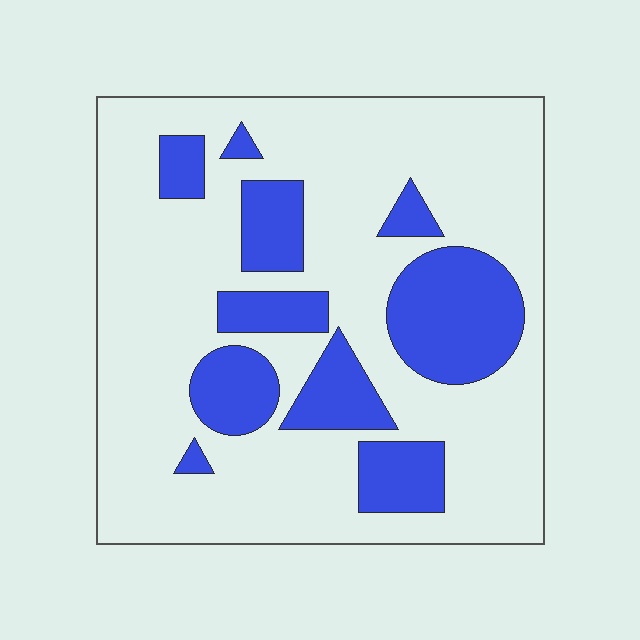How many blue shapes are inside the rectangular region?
10.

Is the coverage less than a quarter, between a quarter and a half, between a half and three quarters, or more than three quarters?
Between a quarter and a half.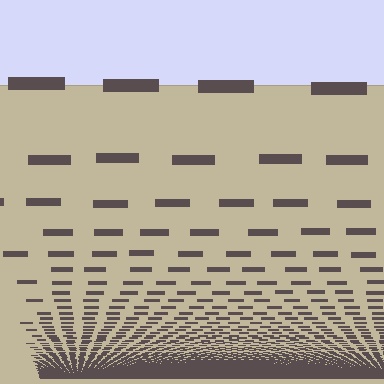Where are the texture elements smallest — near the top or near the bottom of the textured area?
Near the bottom.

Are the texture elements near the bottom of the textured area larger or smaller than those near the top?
Smaller. The gradient is inverted — elements near the bottom are smaller and denser.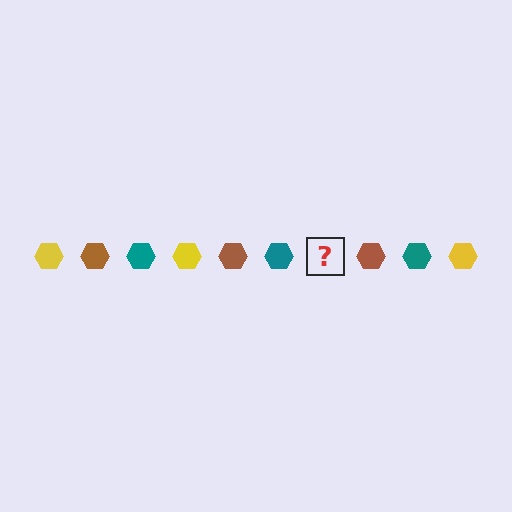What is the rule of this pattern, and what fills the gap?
The rule is that the pattern cycles through yellow, brown, teal hexagons. The gap should be filled with a yellow hexagon.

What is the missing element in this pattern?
The missing element is a yellow hexagon.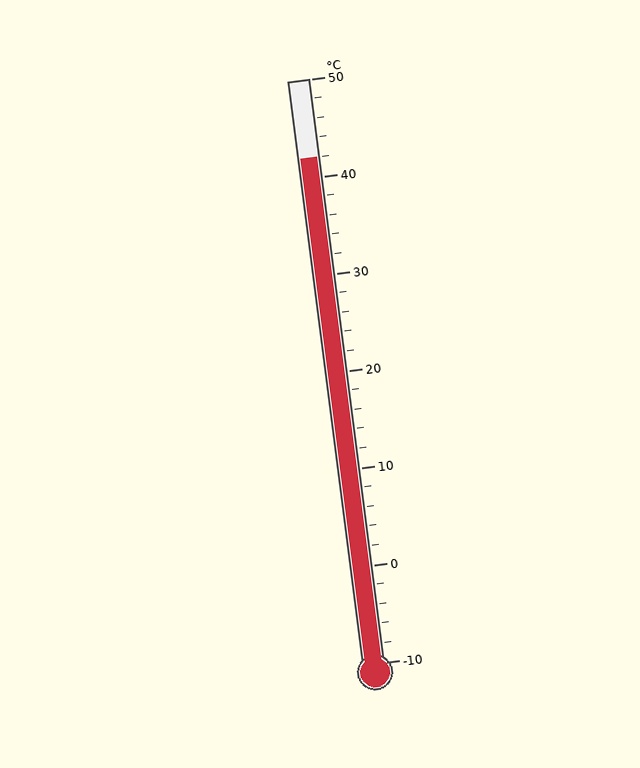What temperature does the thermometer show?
The thermometer shows approximately 42°C.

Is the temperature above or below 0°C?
The temperature is above 0°C.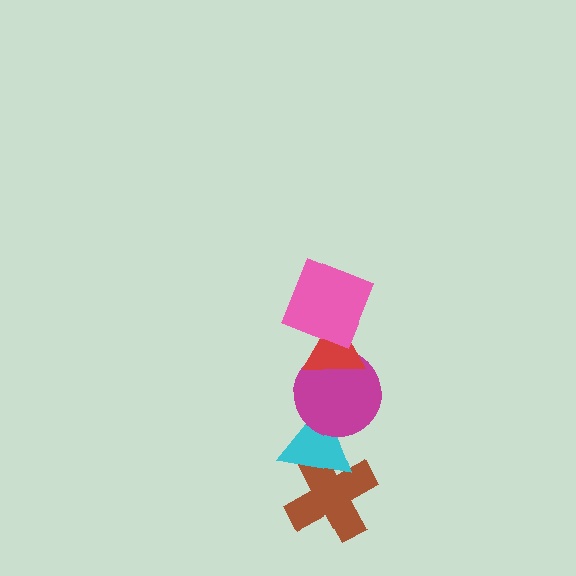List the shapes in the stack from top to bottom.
From top to bottom: the pink square, the red triangle, the magenta circle, the cyan triangle, the brown cross.